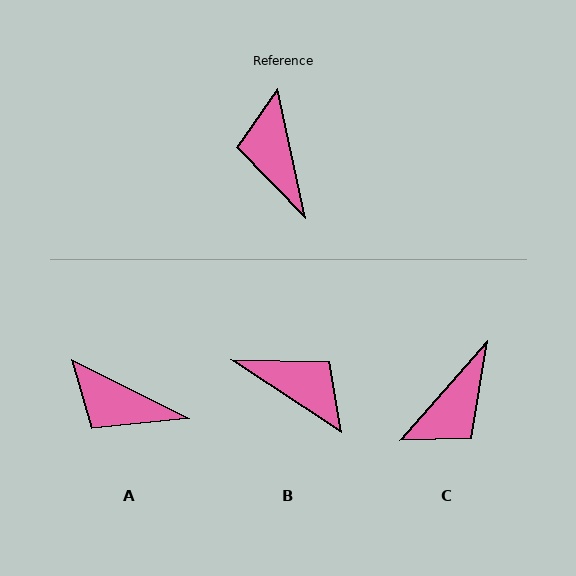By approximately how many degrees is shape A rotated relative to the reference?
Approximately 51 degrees counter-clockwise.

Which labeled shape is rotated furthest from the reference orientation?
B, about 136 degrees away.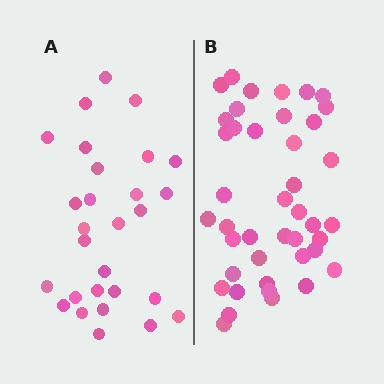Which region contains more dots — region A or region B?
Region B (the right region) has more dots.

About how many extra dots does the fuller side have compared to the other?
Region B has approximately 15 more dots than region A.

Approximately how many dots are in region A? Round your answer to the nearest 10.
About 30 dots. (The exact count is 28, which rounds to 30.)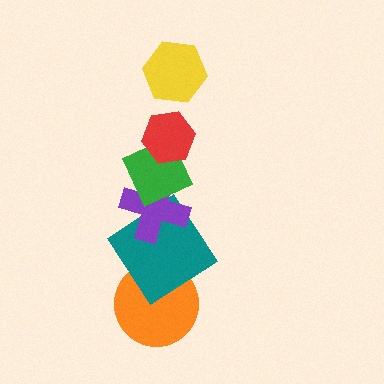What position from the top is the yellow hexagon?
The yellow hexagon is 1st from the top.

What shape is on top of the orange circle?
The teal diamond is on top of the orange circle.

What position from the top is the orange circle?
The orange circle is 6th from the top.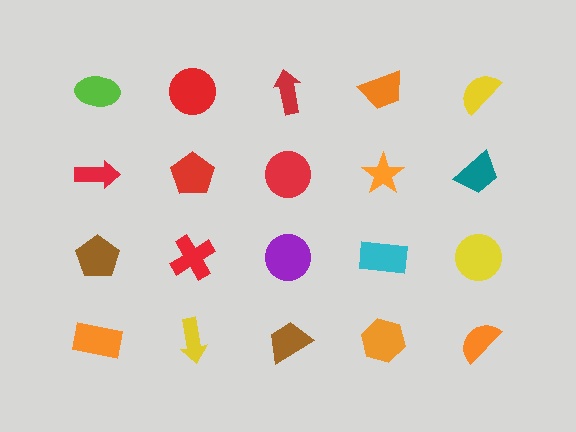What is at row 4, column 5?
An orange semicircle.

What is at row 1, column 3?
A red arrow.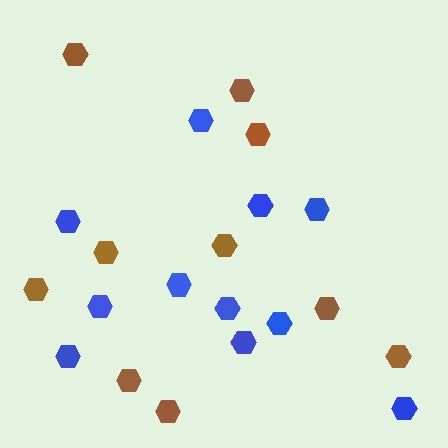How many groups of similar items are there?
There are 2 groups: one group of brown hexagons (10) and one group of blue hexagons (11).